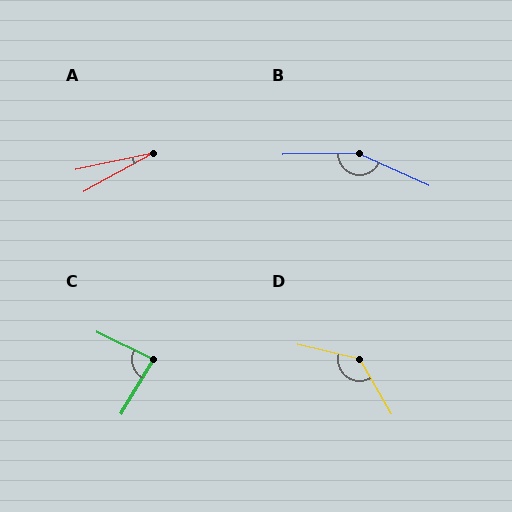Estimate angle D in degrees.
Approximately 133 degrees.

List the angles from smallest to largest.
A (16°), C (85°), D (133°), B (154°).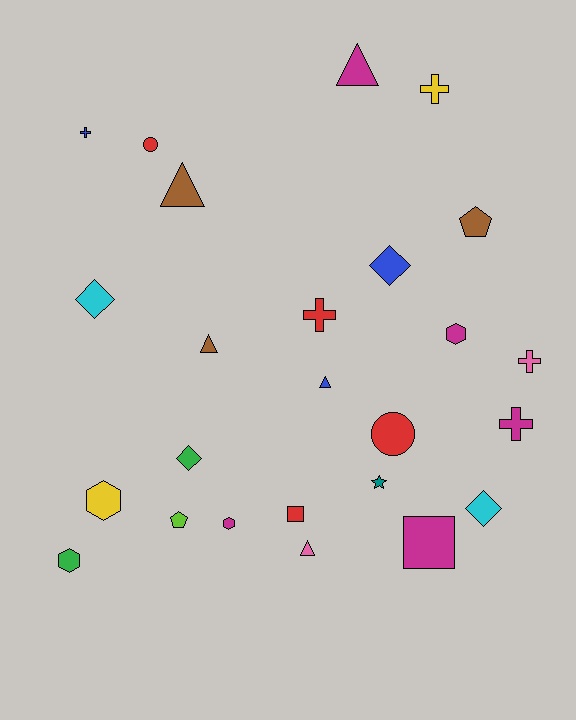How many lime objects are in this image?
There is 1 lime object.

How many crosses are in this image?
There are 5 crosses.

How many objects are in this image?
There are 25 objects.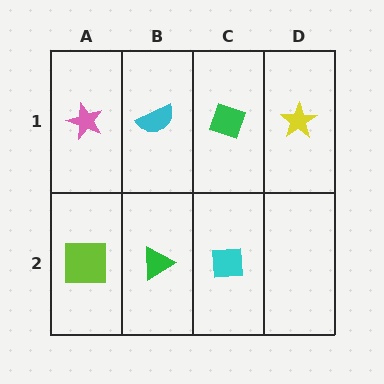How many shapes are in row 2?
3 shapes.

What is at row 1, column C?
A green diamond.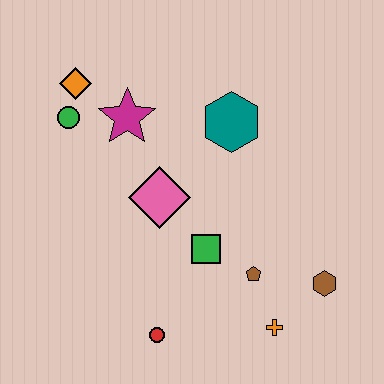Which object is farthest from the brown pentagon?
The orange diamond is farthest from the brown pentagon.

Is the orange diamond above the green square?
Yes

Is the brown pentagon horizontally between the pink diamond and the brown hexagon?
Yes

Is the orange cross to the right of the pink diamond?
Yes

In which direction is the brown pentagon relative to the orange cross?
The brown pentagon is above the orange cross.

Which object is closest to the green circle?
The orange diamond is closest to the green circle.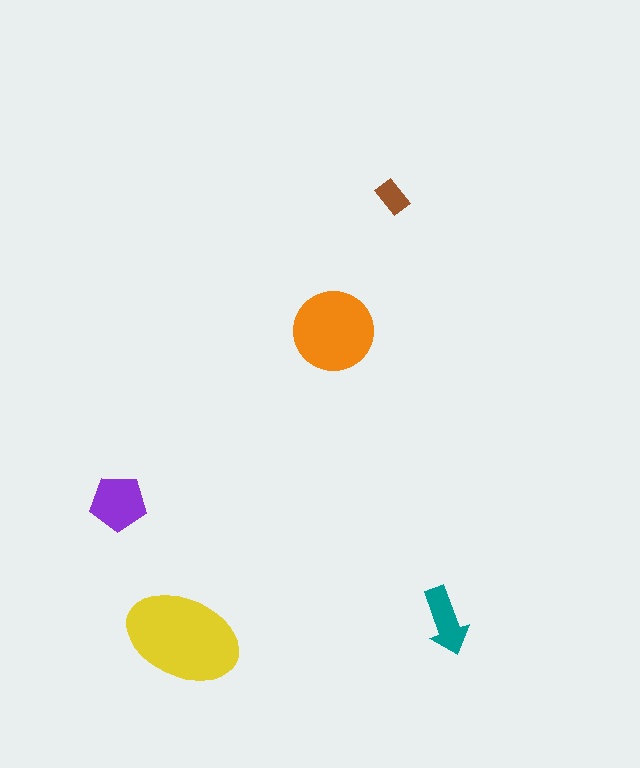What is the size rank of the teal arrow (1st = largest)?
4th.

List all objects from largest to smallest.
The yellow ellipse, the orange circle, the purple pentagon, the teal arrow, the brown rectangle.